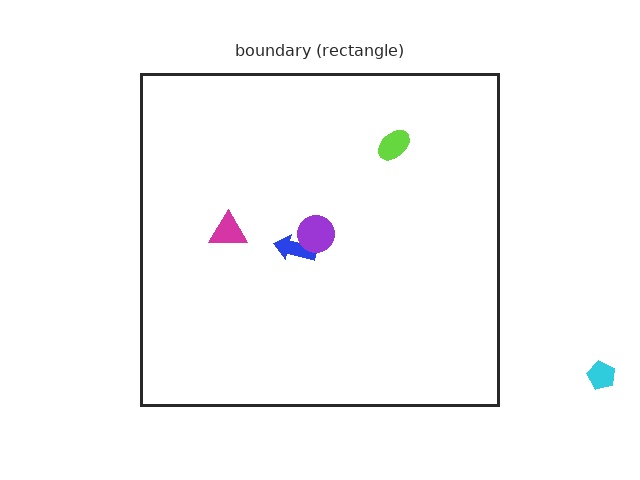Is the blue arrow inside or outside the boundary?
Inside.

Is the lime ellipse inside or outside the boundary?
Inside.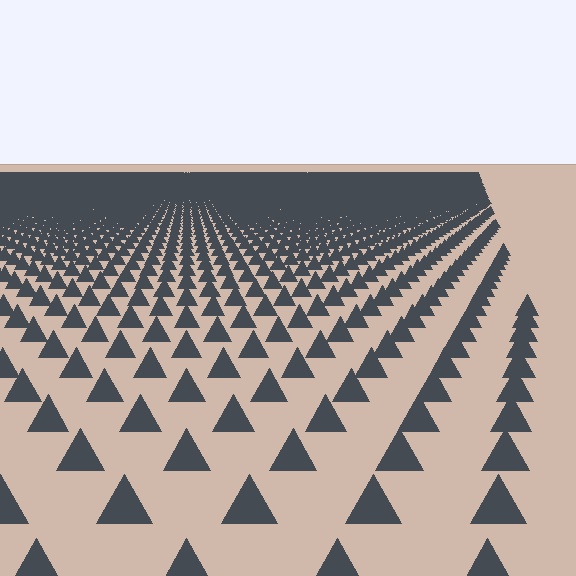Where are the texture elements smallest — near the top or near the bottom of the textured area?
Near the top.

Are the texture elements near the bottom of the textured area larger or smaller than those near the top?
Larger. Near the bottom, elements are closer to the viewer and appear at a bigger on-screen size.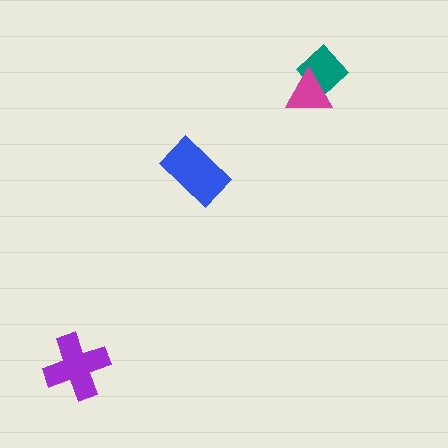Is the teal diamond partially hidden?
Yes, it is partially covered by another shape.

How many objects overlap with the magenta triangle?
1 object overlaps with the magenta triangle.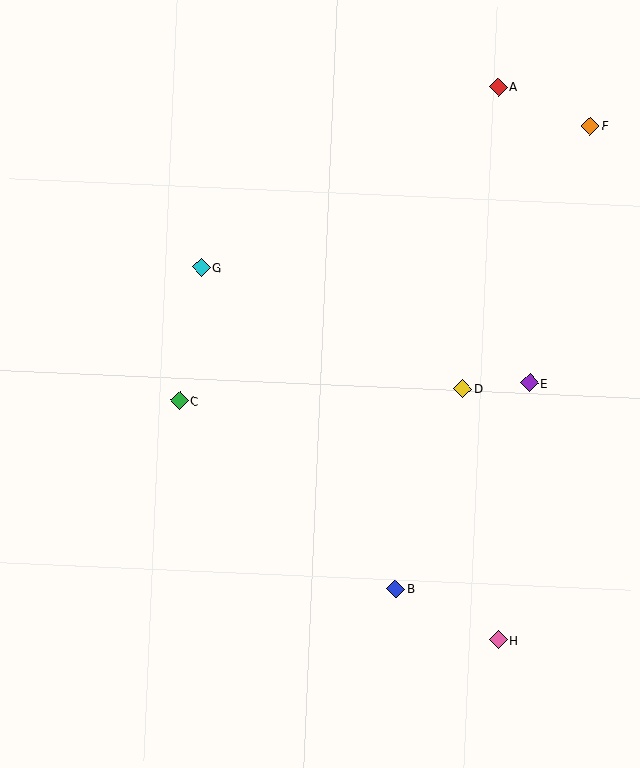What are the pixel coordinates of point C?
Point C is at (179, 401).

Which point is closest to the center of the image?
Point C at (179, 401) is closest to the center.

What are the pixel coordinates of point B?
Point B is at (396, 589).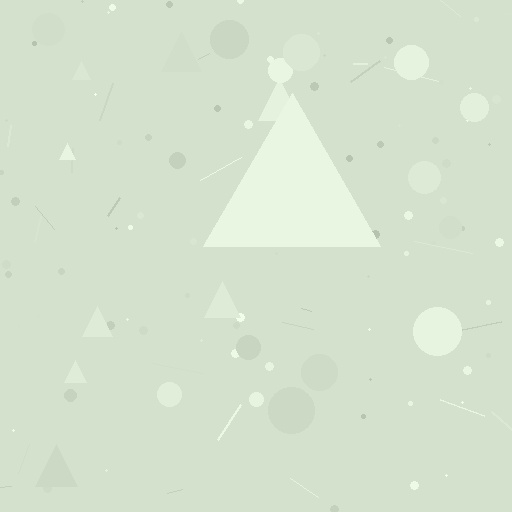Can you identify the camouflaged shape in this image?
The camouflaged shape is a triangle.